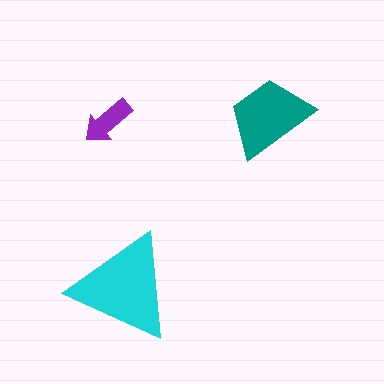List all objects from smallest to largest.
The purple arrow, the teal trapezoid, the cyan triangle.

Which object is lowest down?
The cyan triangle is bottommost.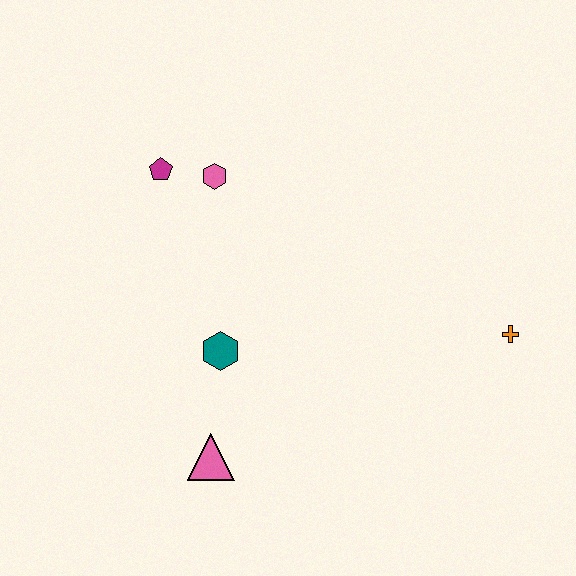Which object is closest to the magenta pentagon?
The pink hexagon is closest to the magenta pentagon.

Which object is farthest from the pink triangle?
The orange cross is farthest from the pink triangle.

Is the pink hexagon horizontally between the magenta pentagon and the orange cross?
Yes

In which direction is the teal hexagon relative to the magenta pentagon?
The teal hexagon is below the magenta pentagon.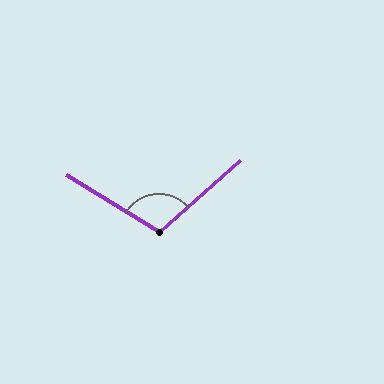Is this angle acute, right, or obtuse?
It is obtuse.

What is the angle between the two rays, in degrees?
Approximately 107 degrees.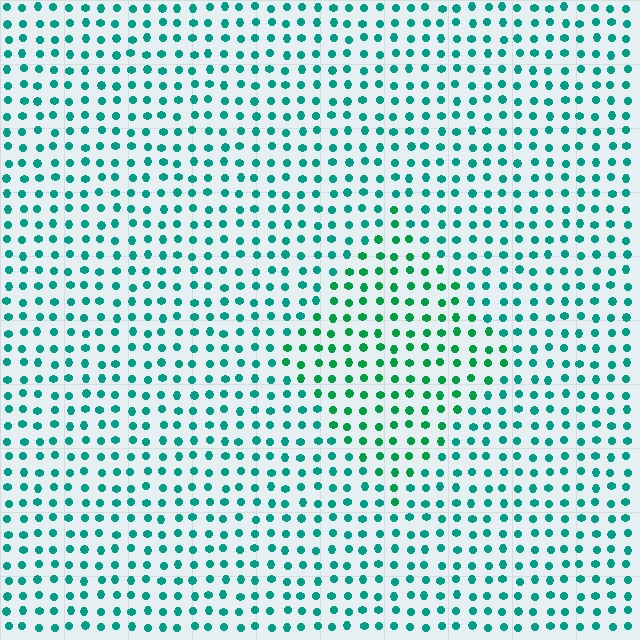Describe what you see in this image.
The image is filled with small teal elements in a uniform arrangement. A diamond-shaped region is visible where the elements are tinted to a slightly different hue, forming a subtle color boundary.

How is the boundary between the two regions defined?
The boundary is defined purely by a slight shift in hue (about 25 degrees). Spacing, size, and orientation are identical on both sides.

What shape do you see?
I see a diamond.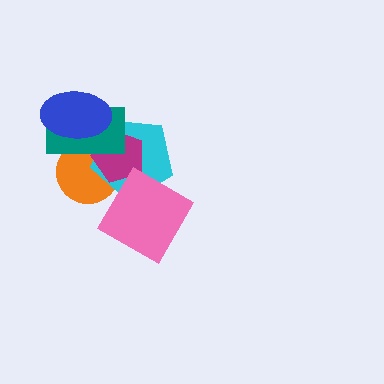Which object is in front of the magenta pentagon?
The teal rectangle is in front of the magenta pentagon.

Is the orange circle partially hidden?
Yes, it is partially covered by another shape.